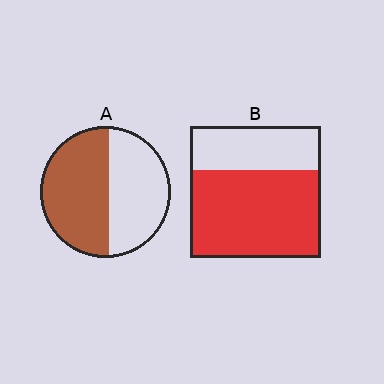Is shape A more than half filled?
Roughly half.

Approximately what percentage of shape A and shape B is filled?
A is approximately 55% and B is approximately 65%.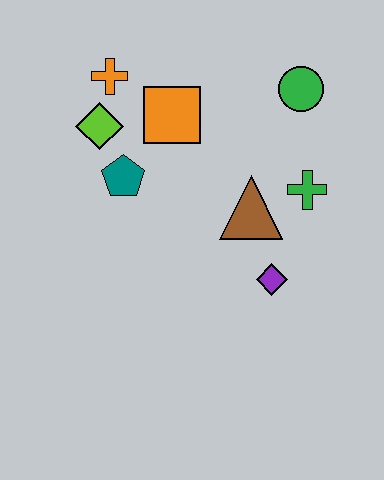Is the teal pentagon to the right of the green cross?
No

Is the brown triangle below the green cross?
Yes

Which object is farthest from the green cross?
The orange cross is farthest from the green cross.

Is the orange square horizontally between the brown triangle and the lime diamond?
Yes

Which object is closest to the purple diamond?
The brown triangle is closest to the purple diamond.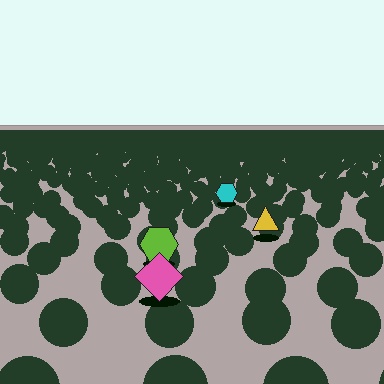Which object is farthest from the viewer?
The cyan hexagon is farthest from the viewer. It appears smaller and the ground texture around it is denser.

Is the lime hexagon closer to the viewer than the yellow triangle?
Yes. The lime hexagon is closer — you can tell from the texture gradient: the ground texture is coarser near it.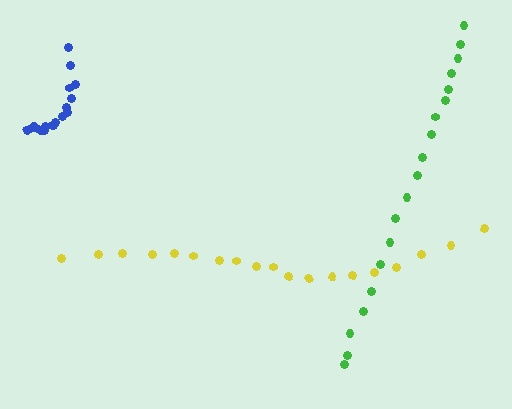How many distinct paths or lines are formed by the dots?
There are 3 distinct paths.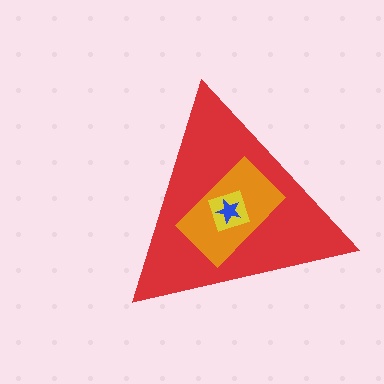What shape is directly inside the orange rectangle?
The yellow diamond.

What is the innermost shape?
The blue star.